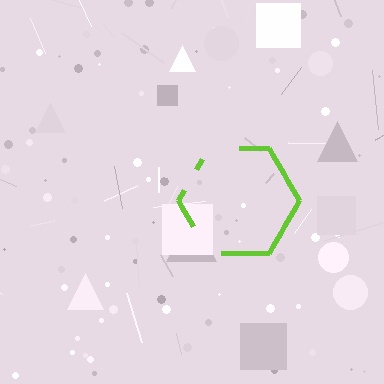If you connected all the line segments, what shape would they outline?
They would outline a hexagon.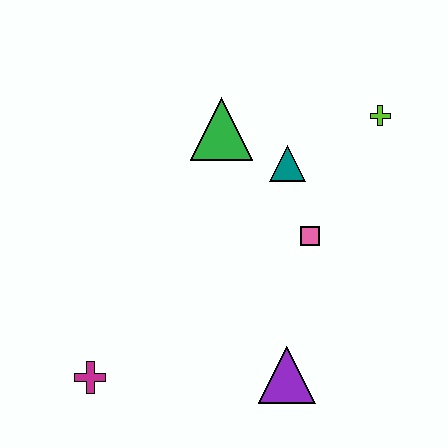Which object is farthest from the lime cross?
The magenta cross is farthest from the lime cross.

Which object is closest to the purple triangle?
The pink square is closest to the purple triangle.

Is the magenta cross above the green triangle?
No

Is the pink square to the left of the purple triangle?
No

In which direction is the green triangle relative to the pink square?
The green triangle is above the pink square.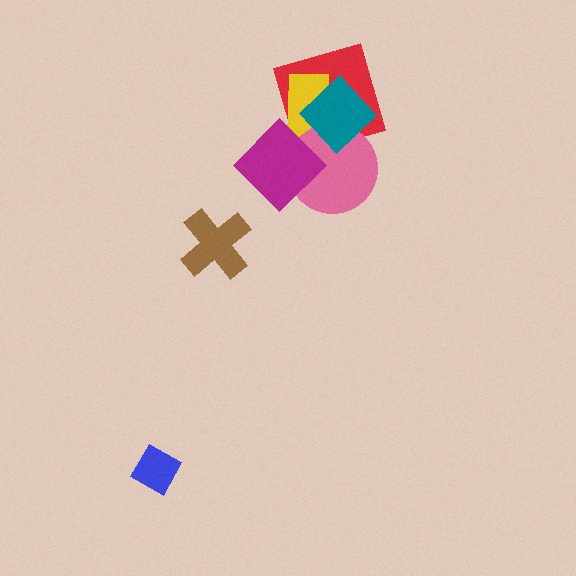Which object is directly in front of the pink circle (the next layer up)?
The teal diamond is directly in front of the pink circle.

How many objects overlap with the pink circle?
4 objects overlap with the pink circle.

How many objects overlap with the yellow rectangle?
4 objects overlap with the yellow rectangle.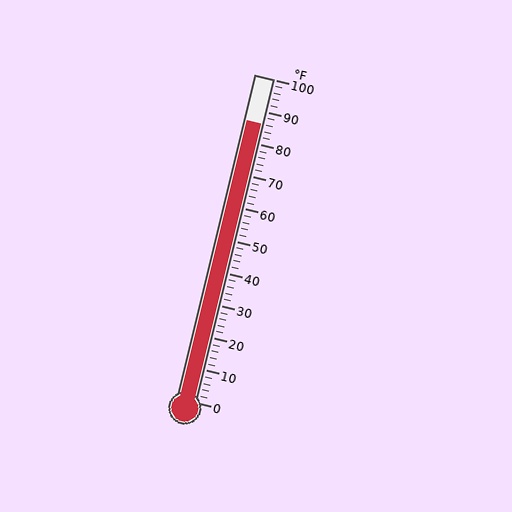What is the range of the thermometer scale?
The thermometer scale ranges from 0°F to 100°F.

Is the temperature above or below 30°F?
The temperature is above 30°F.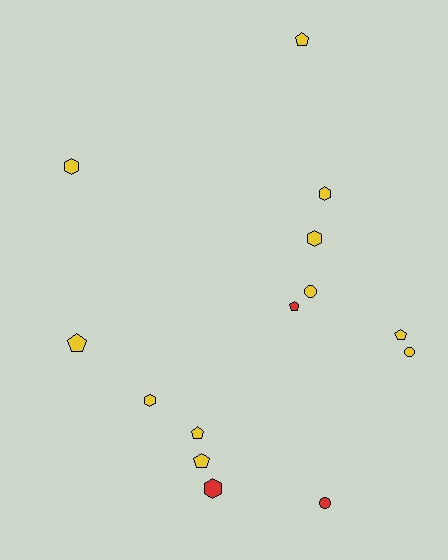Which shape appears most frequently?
Pentagon, with 6 objects.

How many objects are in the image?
There are 14 objects.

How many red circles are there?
There is 1 red circle.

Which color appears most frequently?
Yellow, with 11 objects.